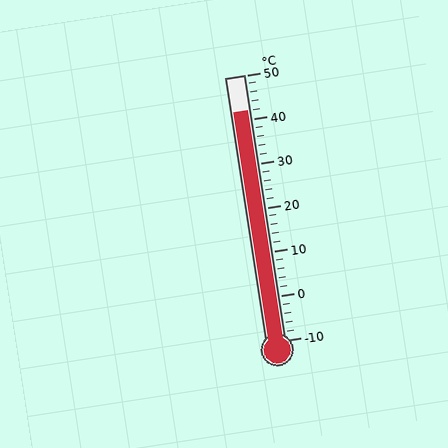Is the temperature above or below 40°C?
The temperature is above 40°C.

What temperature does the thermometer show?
The thermometer shows approximately 42°C.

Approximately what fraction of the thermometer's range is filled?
The thermometer is filled to approximately 85% of its range.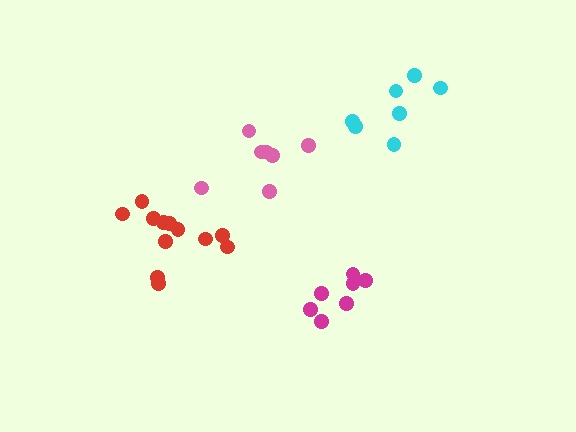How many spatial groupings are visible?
There are 4 spatial groupings.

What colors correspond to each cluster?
The clusters are colored: magenta, red, cyan, pink.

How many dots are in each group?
Group 1: 7 dots, Group 2: 12 dots, Group 3: 7 dots, Group 4: 7 dots (33 total).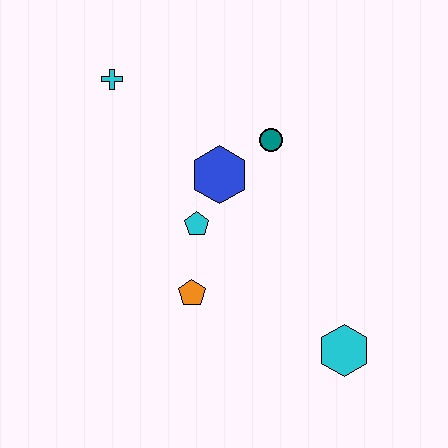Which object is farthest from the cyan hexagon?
The cyan cross is farthest from the cyan hexagon.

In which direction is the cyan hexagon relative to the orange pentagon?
The cyan hexagon is to the right of the orange pentagon.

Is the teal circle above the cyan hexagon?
Yes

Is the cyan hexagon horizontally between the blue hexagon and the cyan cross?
No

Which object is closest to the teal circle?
The blue hexagon is closest to the teal circle.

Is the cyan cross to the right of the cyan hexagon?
No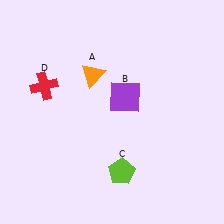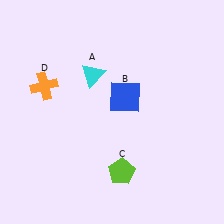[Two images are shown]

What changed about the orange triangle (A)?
In Image 1, A is orange. In Image 2, it changed to cyan.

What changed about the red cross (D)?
In Image 1, D is red. In Image 2, it changed to orange.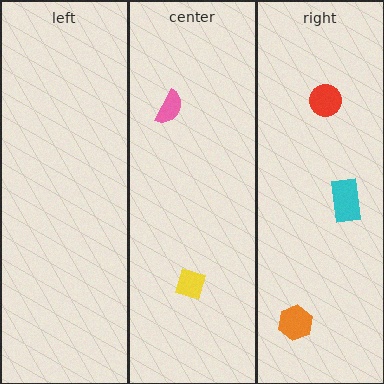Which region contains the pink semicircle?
The center region.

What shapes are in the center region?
The pink semicircle, the yellow diamond.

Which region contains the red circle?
The right region.